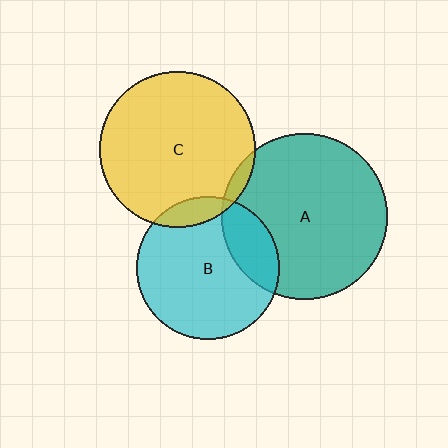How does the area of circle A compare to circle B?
Approximately 1.3 times.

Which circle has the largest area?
Circle A (teal).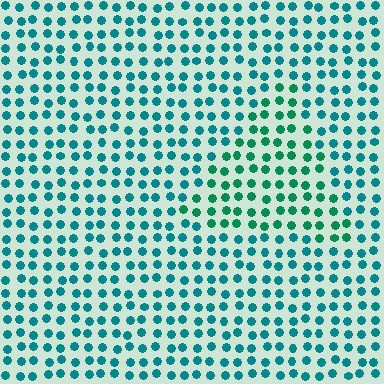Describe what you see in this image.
The image is filled with small teal elements in a uniform arrangement. A triangle-shaped region is visible where the elements are tinted to a slightly different hue, forming a subtle color boundary.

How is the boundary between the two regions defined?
The boundary is defined purely by a slight shift in hue (about 29 degrees). Spacing, size, and orientation are identical on both sides.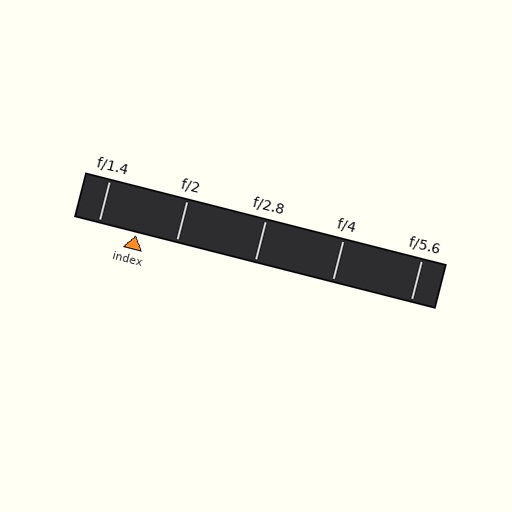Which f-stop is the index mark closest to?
The index mark is closest to f/1.4.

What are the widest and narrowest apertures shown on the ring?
The widest aperture shown is f/1.4 and the narrowest is f/5.6.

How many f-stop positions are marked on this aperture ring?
There are 5 f-stop positions marked.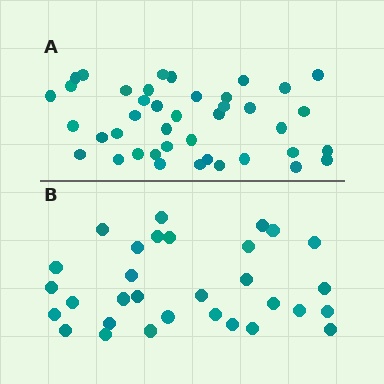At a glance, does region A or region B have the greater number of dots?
Region A (the top region) has more dots.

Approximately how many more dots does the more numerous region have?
Region A has roughly 10 or so more dots than region B.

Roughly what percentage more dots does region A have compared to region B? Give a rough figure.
About 30% more.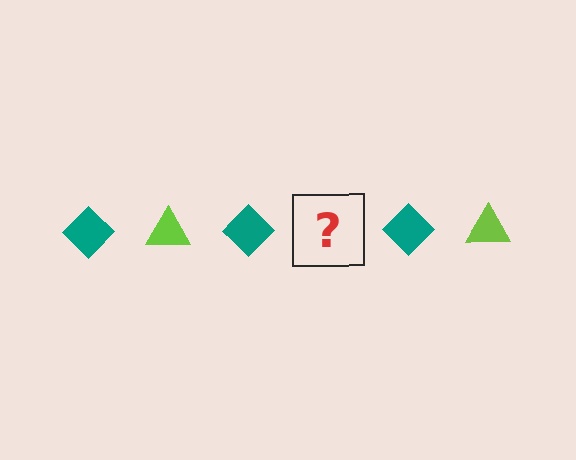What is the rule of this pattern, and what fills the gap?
The rule is that the pattern alternates between teal diamond and lime triangle. The gap should be filled with a lime triangle.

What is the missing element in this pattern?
The missing element is a lime triangle.